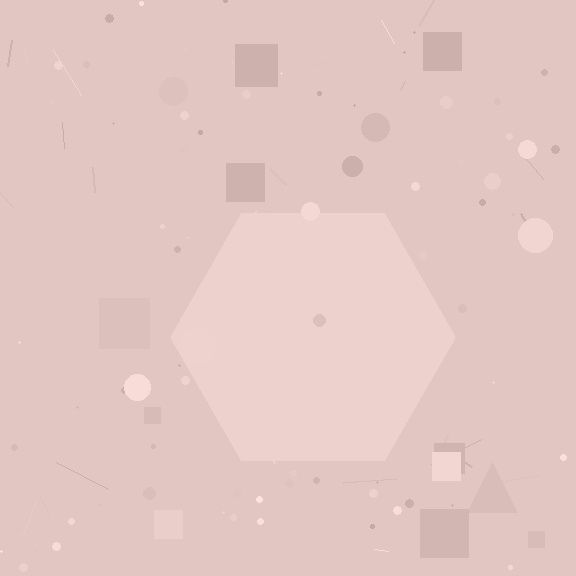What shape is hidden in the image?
A hexagon is hidden in the image.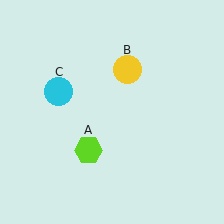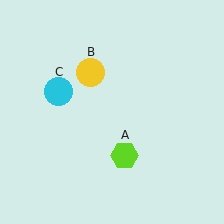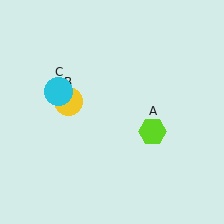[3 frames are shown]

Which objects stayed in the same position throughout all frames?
Cyan circle (object C) remained stationary.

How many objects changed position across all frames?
2 objects changed position: lime hexagon (object A), yellow circle (object B).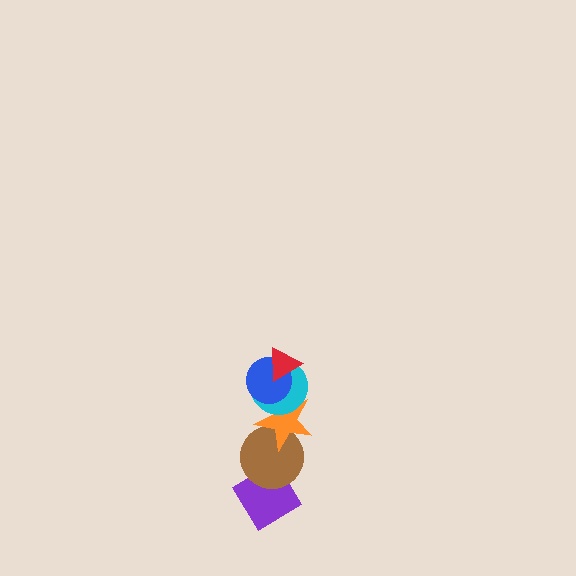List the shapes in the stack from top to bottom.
From top to bottom: the red triangle, the blue circle, the cyan circle, the orange star, the brown circle, the purple diamond.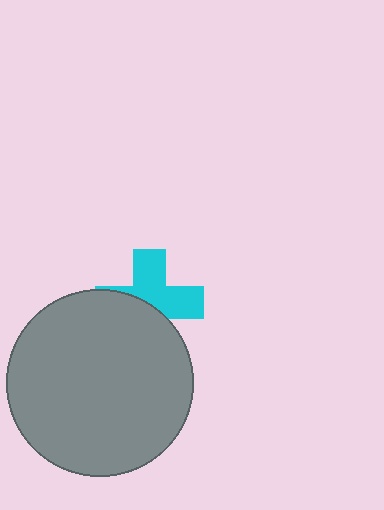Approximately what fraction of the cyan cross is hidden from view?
Roughly 46% of the cyan cross is hidden behind the gray circle.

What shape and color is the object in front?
The object in front is a gray circle.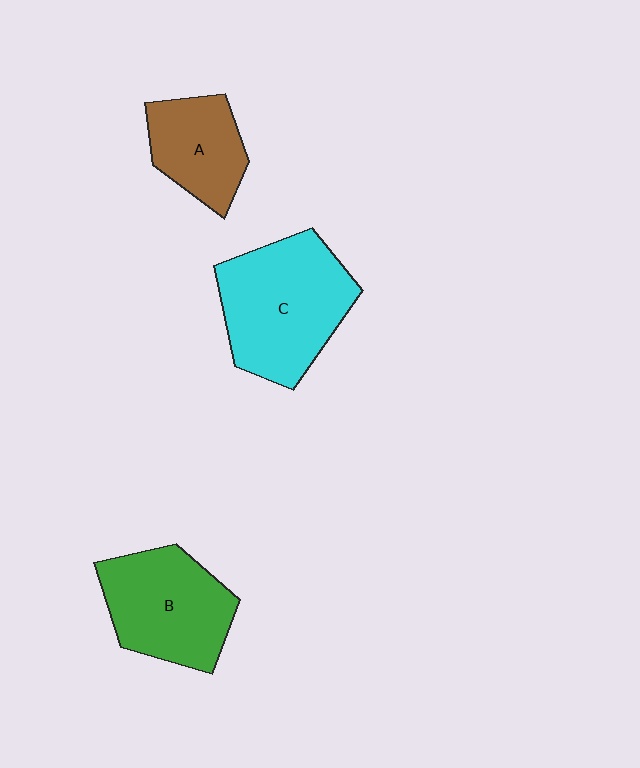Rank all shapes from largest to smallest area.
From largest to smallest: C (cyan), B (green), A (brown).